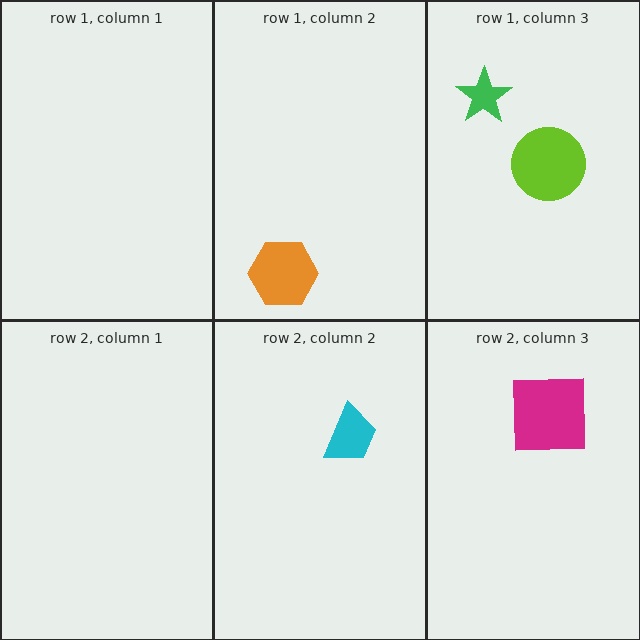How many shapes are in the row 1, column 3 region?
3.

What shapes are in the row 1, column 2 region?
The orange hexagon.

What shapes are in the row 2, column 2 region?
The cyan trapezoid.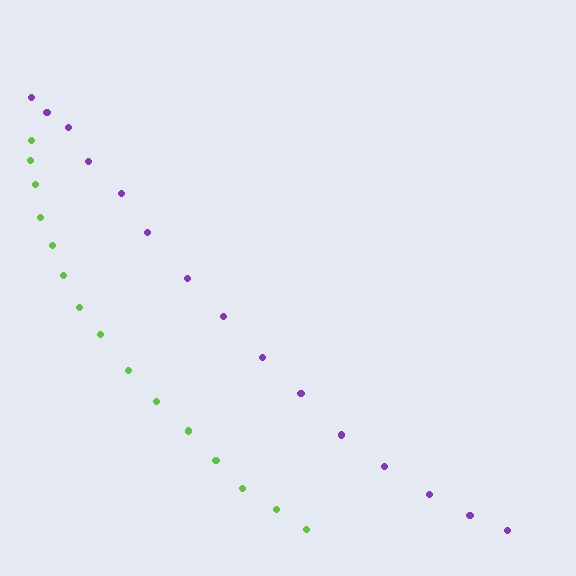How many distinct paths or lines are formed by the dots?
There are 2 distinct paths.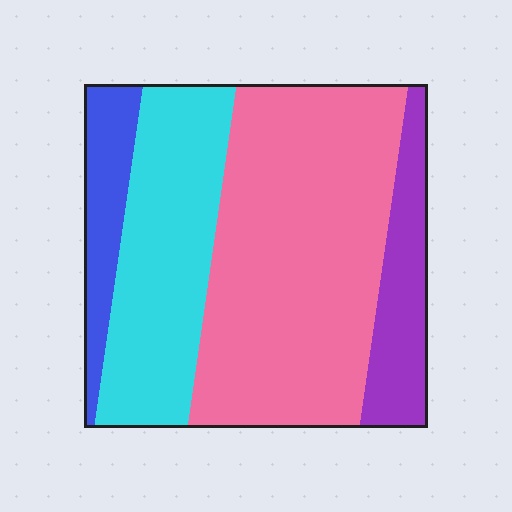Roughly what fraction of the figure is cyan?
Cyan covers roughly 25% of the figure.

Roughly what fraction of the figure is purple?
Purple takes up less than a sixth of the figure.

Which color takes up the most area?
Pink, at roughly 50%.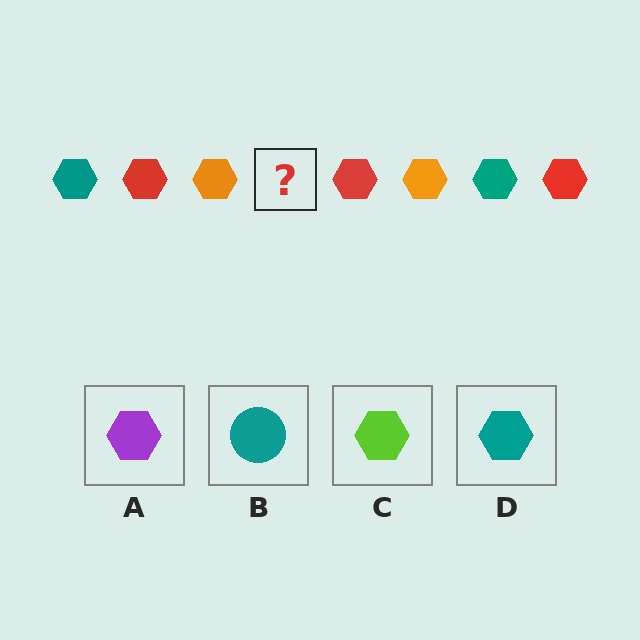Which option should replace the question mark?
Option D.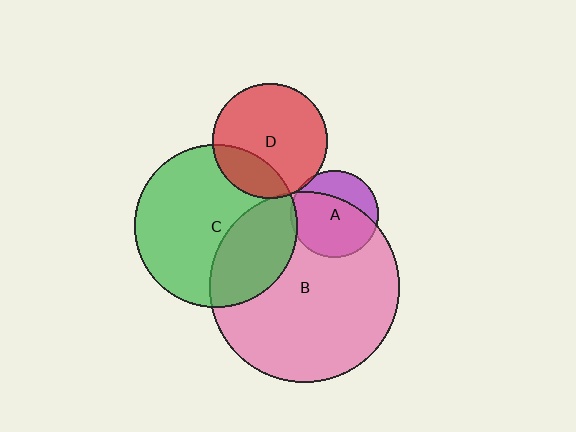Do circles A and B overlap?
Yes.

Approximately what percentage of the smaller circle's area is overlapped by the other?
Approximately 70%.